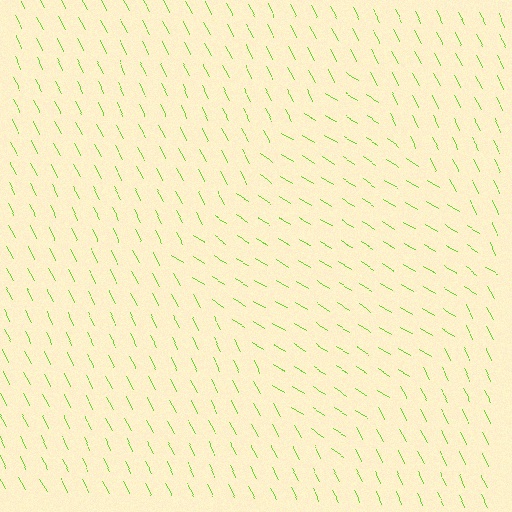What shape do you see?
I see a diamond.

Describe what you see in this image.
The image is filled with small lime line segments. A diamond region in the image has lines oriented differently from the surrounding lines, creating a visible texture boundary.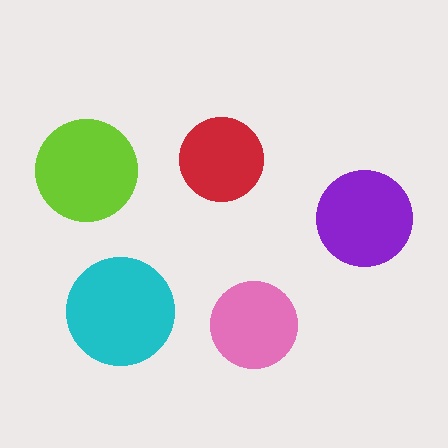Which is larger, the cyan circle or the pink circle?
The cyan one.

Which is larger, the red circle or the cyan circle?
The cyan one.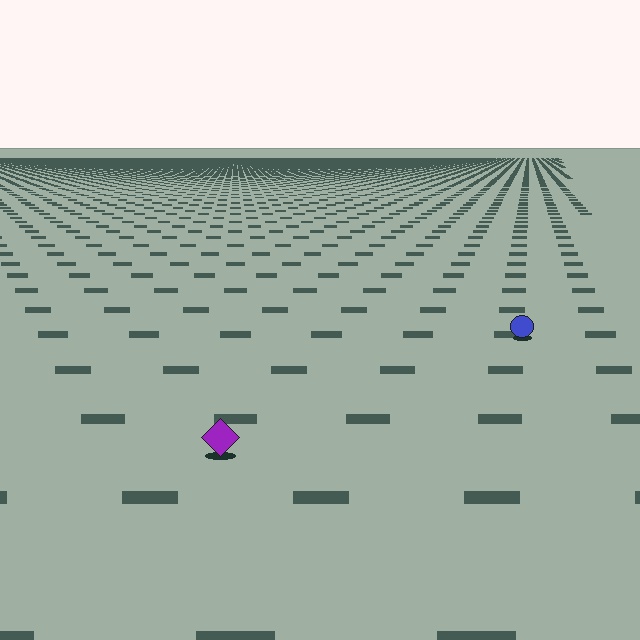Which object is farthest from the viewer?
The blue circle is farthest from the viewer. It appears smaller and the ground texture around it is denser.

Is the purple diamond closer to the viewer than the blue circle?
Yes. The purple diamond is closer — you can tell from the texture gradient: the ground texture is coarser near it.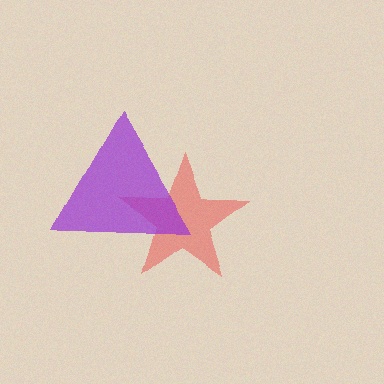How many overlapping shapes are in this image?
There are 2 overlapping shapes in the image.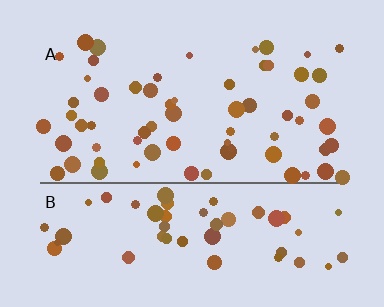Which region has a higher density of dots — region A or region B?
A (the top).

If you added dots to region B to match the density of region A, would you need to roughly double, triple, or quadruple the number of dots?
Approximately double.